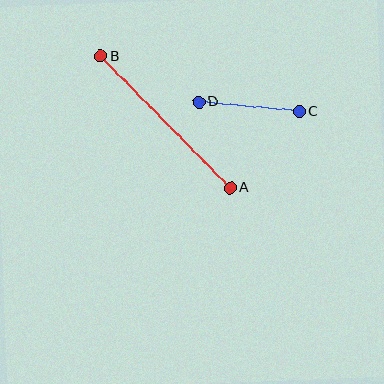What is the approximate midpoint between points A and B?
The midpoint is at approximately (165, 122) pixels.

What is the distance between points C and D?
The distance is approximately 101 pixels.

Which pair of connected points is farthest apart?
Points A and B are farthest apart.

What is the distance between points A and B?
The distance is approximately 184 pixels.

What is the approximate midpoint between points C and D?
The midpoint is at approximately (249, 107) pixels.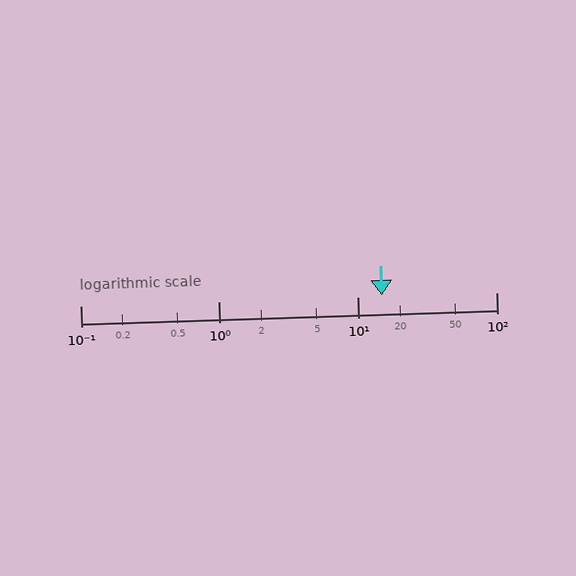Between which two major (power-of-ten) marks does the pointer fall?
The pointer is between 10 and 100.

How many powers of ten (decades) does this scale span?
The scale spans 3 decades, from 0.1 to 100.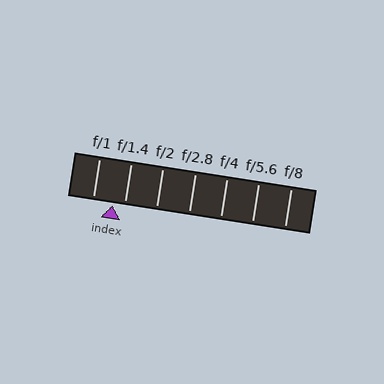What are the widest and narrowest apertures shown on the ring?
The widest aperture shown is f/1 and the narrowest is f/8.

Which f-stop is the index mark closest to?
The index mark is closest to f/1.4.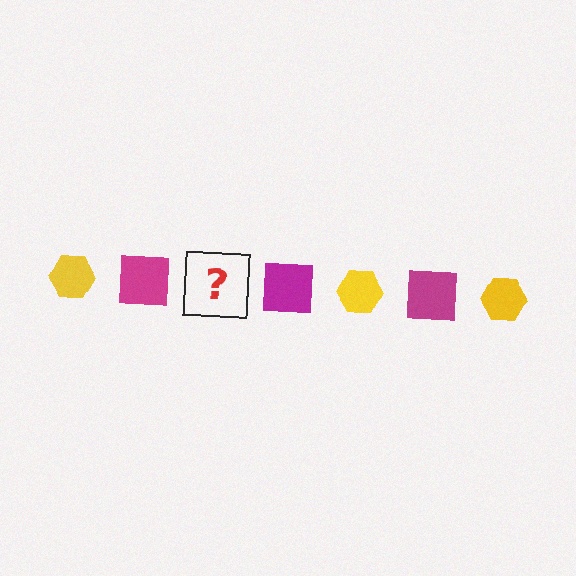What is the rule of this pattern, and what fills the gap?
The rule is that the pattern alternates between yellow hexagon and magenta square. The gap should be filled with a yellow hexagon.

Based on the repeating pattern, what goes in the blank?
The blank should be a yellow hexagon.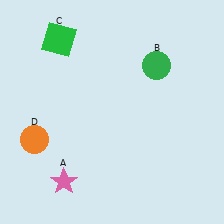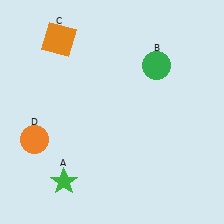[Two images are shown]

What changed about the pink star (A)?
In Image 1, A is pink. In Image 2, it changed to green.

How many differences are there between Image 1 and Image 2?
There are 2 differences between the two images.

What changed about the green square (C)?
In Image 1, C is green. In Image 2, it changed to orange.